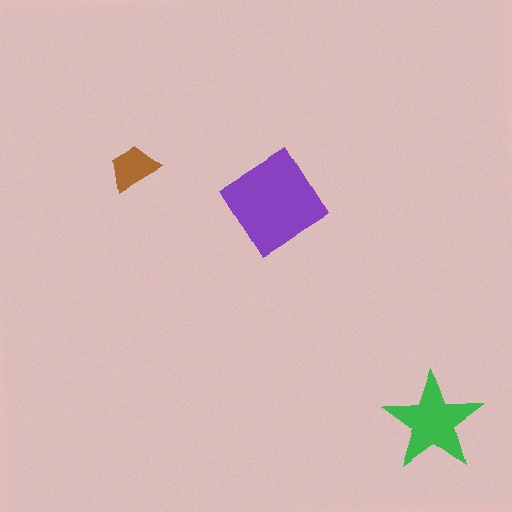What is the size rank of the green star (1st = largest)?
2nd.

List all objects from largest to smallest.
The purple diamond, the green star, the brown trapezoid.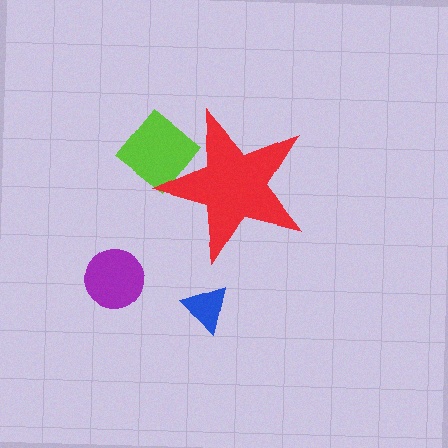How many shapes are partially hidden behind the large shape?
1 shape is partially hidden.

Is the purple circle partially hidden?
No, the purple circle is fully visible.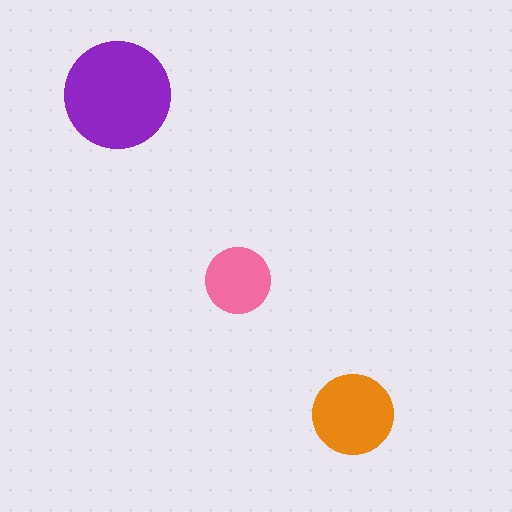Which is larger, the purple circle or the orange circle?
The purple one.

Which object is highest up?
The purple circle is topmost.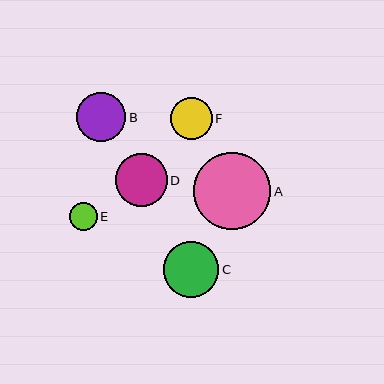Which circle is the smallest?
Circle E is the smallest with a size of approximately 28 pixels.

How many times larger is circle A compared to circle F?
Circle A is approximately 1.9 times the size of circle F.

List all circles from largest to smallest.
From largest to smallest: A, C, D, B, F, E.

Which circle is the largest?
Circle A is the largest with a size of approximately 78 pixels.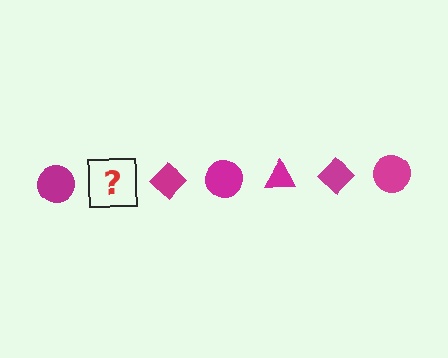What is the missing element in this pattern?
The missing element is a magenta triangle.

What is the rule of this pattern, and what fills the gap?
The rule is that the pattern cycles through circle, triangle, diamond shapes in magenta. The gap should be filled with a magenta triangle.